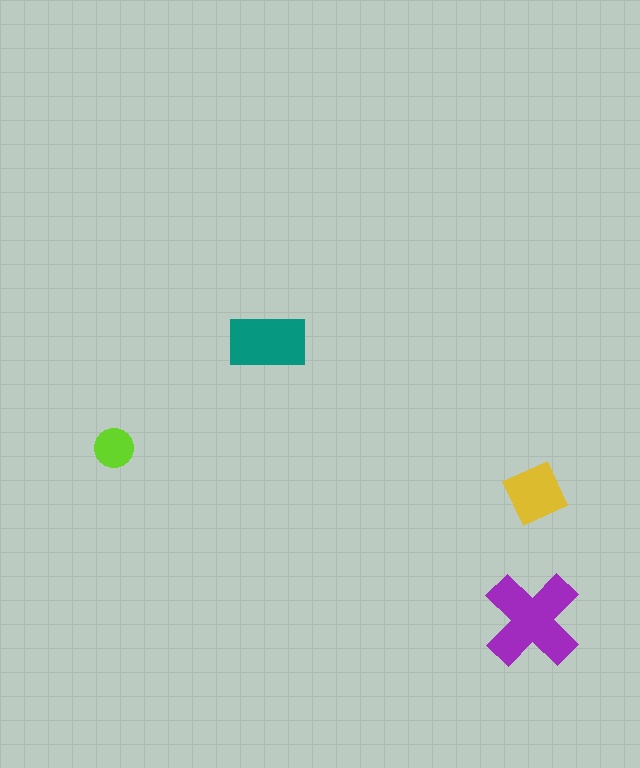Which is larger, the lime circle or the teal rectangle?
The teal rectangle.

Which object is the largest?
The purple cross.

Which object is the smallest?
The lime circle.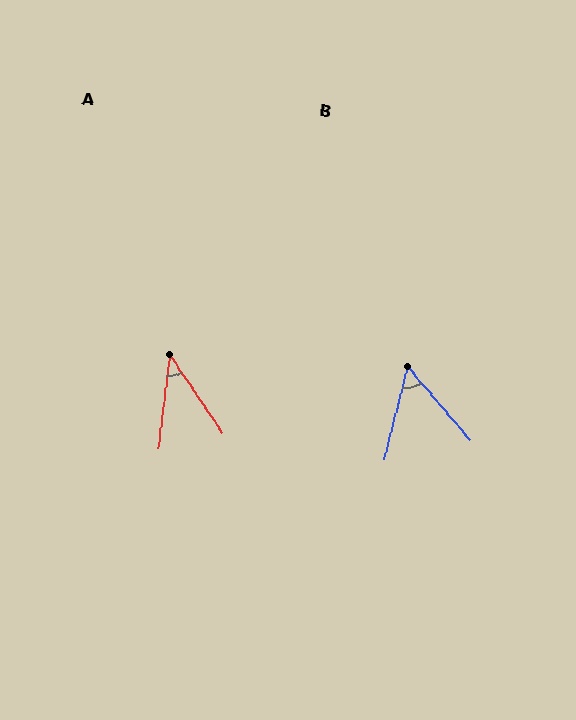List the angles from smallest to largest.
A (41°), B (54°).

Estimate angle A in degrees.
Approximately 41 degrees.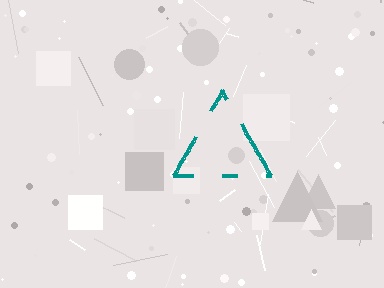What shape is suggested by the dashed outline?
The dashed outline suggests a triangle.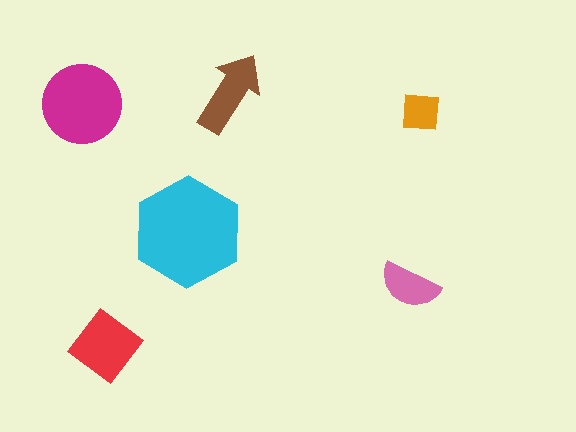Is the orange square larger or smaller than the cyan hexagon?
Smaller.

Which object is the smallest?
The orange square.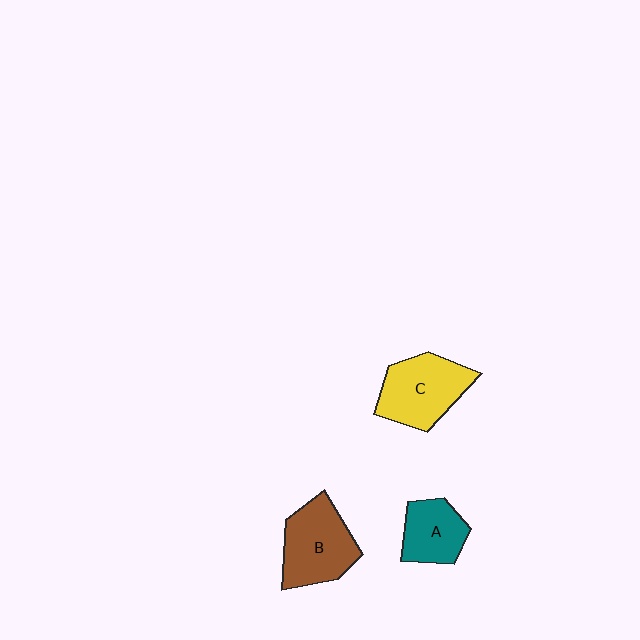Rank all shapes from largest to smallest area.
From largest to smallest: B (brown), C (yellow), A (teal).